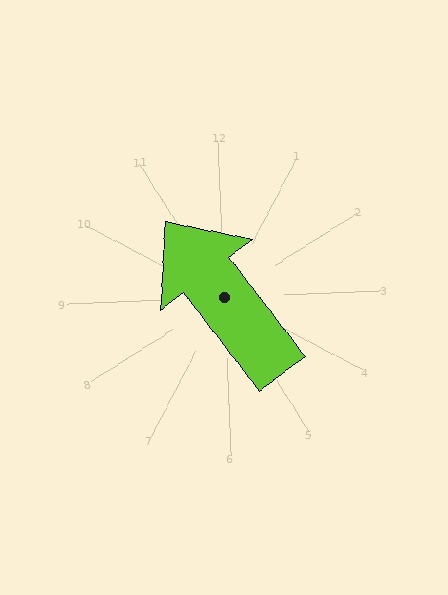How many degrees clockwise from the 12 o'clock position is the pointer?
Approximately 325 degrees.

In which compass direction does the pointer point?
Northwest.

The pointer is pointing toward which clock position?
Roughly 11 o'clock.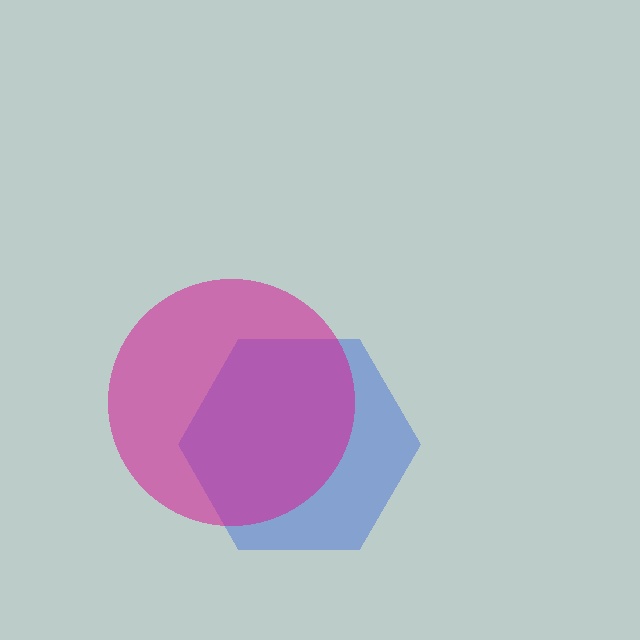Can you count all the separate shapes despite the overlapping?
Yes, there are 2 separate shapes.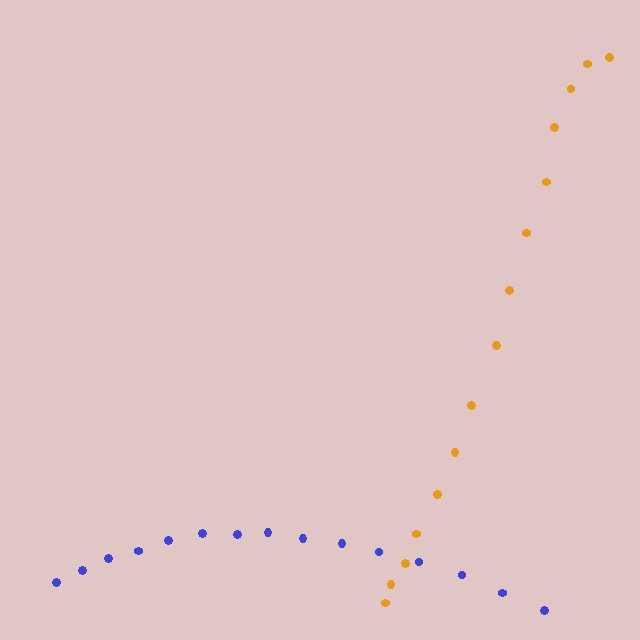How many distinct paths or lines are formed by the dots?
There are 2 distinct paths.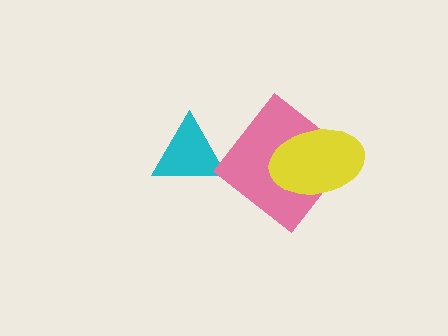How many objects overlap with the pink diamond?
1 object overlaps with the pink diamond.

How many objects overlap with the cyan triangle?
0 objects overlap with the cyan triangle.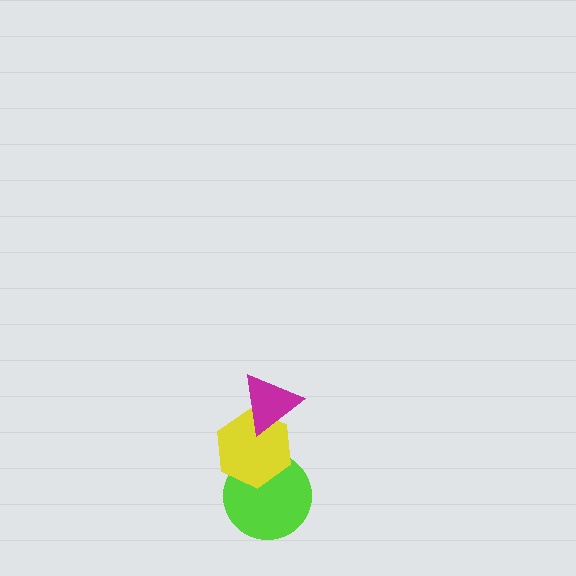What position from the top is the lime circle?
The lime circle is 3rd from the top.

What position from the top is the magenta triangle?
The magenta triangle is 1st from the top.